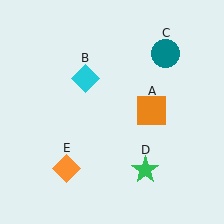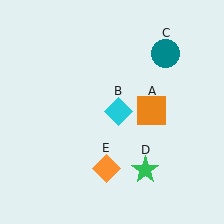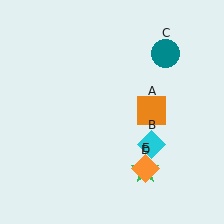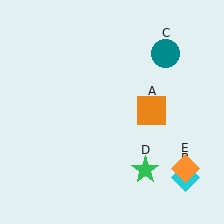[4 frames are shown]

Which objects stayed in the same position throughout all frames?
Orange square (object A) and teal circle (object C) and green star (object D) remained stationary.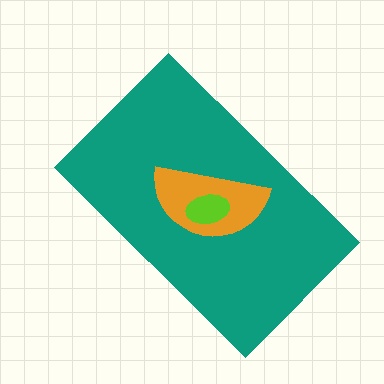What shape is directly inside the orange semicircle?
The lime ellipse.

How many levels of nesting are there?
3.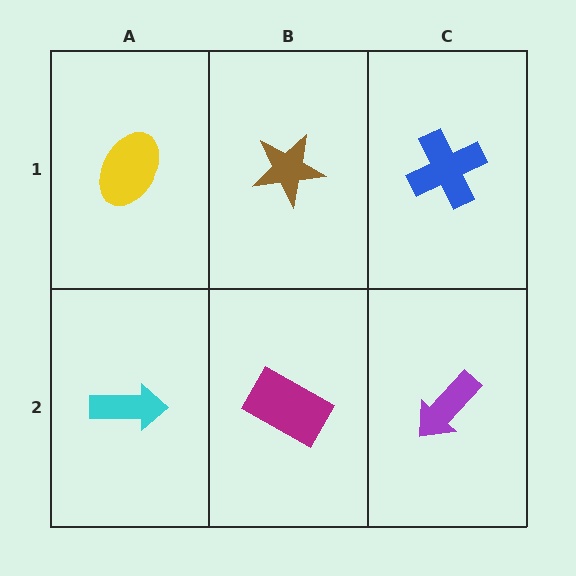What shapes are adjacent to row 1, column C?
A purple arrow (row 2, column C), a brown star (row 1, column B).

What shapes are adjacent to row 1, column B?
A magenta rectangle (row 2, column B), a yellow ellipse (row 1, column A), a blue cross (row 1, column C).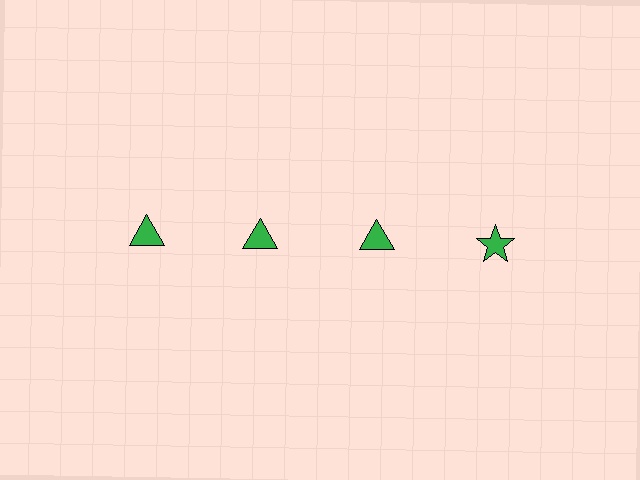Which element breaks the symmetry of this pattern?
The green star in the top row, second from right column breaks the symmetry. All other shapes are green triangles.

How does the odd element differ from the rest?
It has a different shape: star instead of triangle.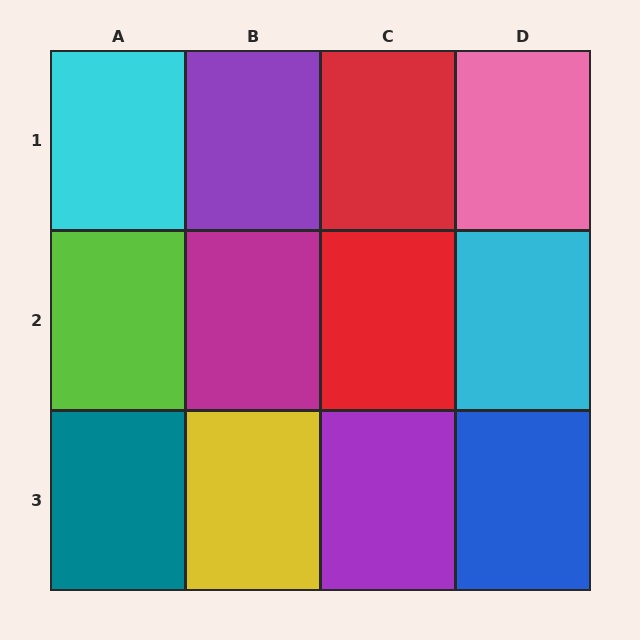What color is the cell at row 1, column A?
Cyan.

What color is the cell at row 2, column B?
Magenta.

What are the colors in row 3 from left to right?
Teal, yellow, purple, blue.